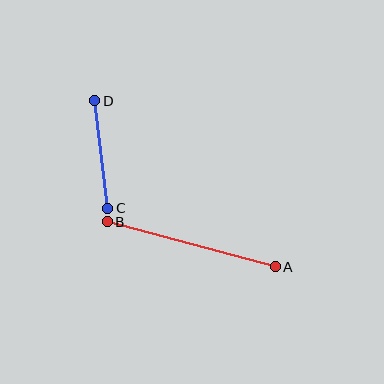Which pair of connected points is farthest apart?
Points A and B are farthest apart.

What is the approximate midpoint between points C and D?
The midpoint is at approximately (101, 154) pixels.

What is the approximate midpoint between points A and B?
The midpoint is at approximately (191, 244) pixels.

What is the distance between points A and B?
The distance is approximately 174 pixels.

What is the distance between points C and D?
The distance is approximately 108 pixels.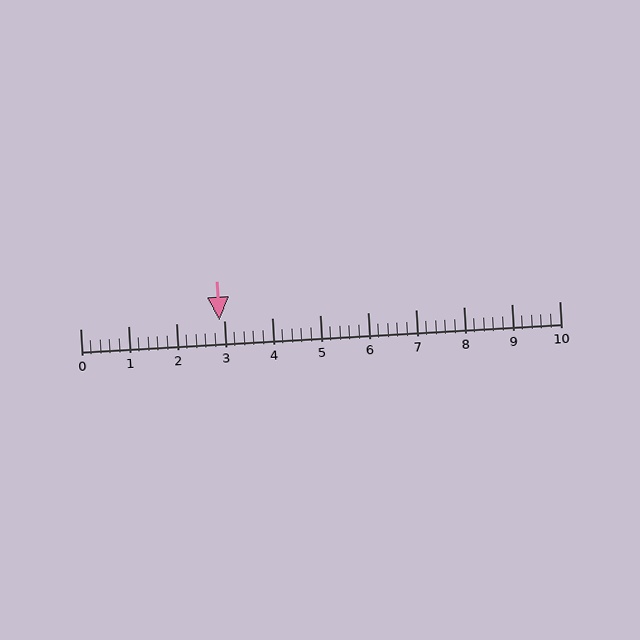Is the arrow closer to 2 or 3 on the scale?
The arrow is closer to 3.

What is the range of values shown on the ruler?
The ruler shows values from 0 to 10.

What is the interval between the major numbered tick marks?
The major tick marks are spaced 1 units apart.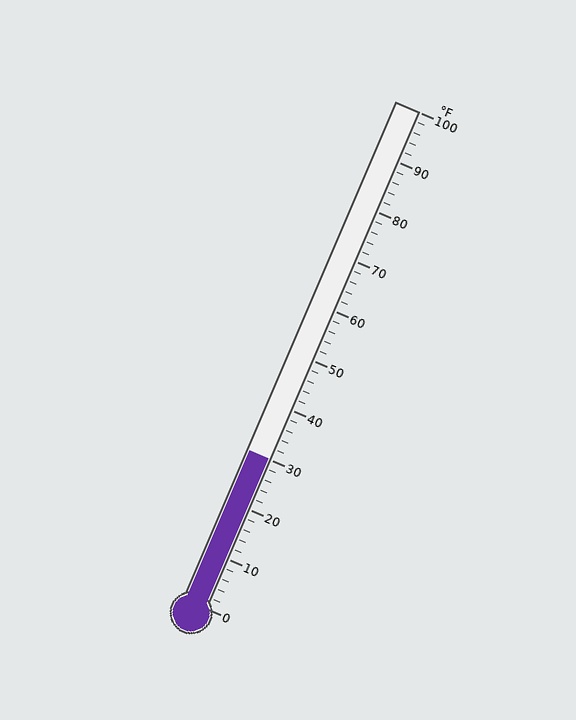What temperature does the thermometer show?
The thermometer shows approximately 30°F.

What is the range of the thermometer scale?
The thermometer scale ranges from 0°F to 100°F.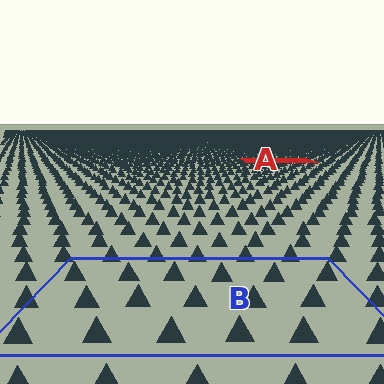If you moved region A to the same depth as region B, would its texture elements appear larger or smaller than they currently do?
They would appear larger. At a closer depth, the same texture elements are projected at a bigger on-screen size.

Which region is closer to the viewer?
Region B is closer. The texture elements there are larger and more spread out.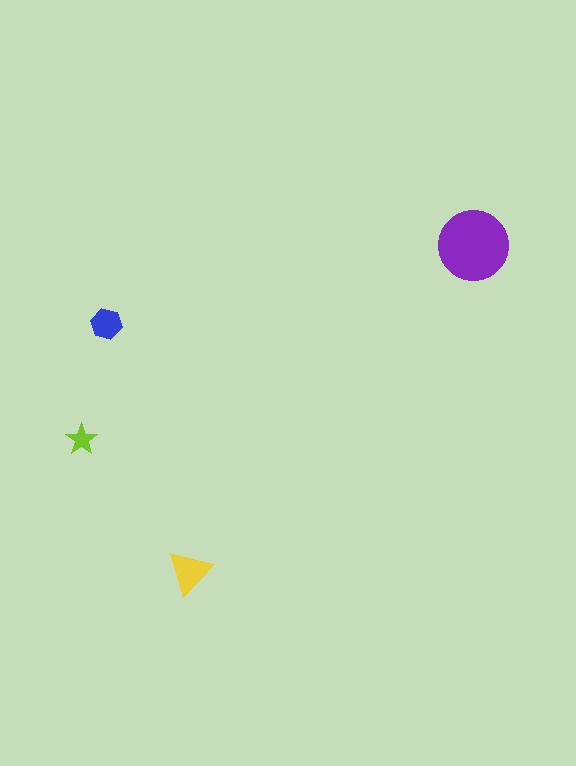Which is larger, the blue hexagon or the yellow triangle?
The yellow triangle.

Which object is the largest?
The purple circle.